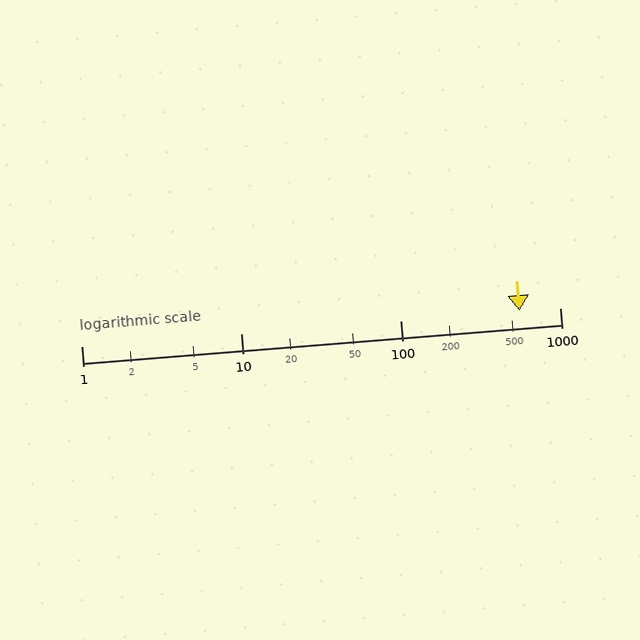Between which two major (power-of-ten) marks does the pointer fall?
The pointer is between 100 and 1000.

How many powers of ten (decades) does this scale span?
The scale spans 3 decades, from 1 to 1000.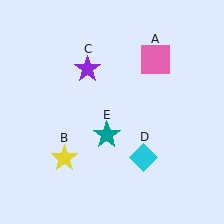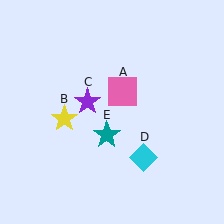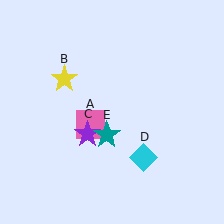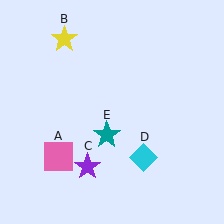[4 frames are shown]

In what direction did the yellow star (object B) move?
The yellow star (object B) moved up.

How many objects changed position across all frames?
3 objects changed position: pink square (object A), yellow star (object B), purple star (object C).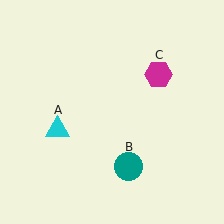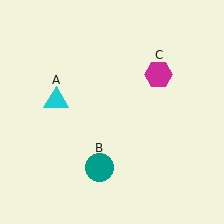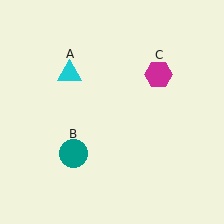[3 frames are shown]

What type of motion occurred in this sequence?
The cyan triangle (object A), teal circle (object B) rotated clockwise around the center of the scene.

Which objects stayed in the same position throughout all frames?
Magenta hexagon (object C) remained stationary.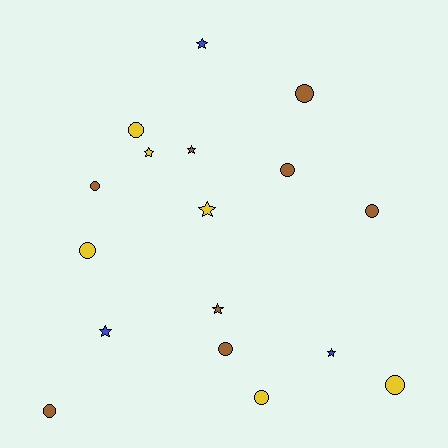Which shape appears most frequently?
Circle, with 10 objects.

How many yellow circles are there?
There are 4 yellow circles.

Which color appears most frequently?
Brown, with 8 objects.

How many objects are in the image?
There are 17 objects.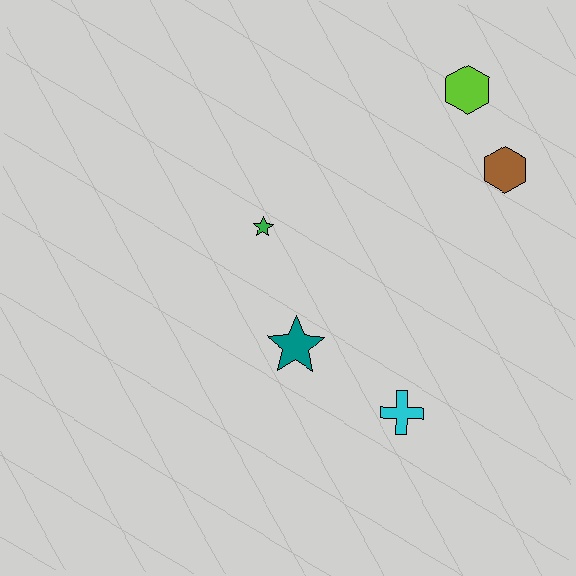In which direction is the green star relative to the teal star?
The green star is above the teal star.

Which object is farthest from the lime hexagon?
The cyan cross is farthest from the lime hexagon.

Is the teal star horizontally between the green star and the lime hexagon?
Yes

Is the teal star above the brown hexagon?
No